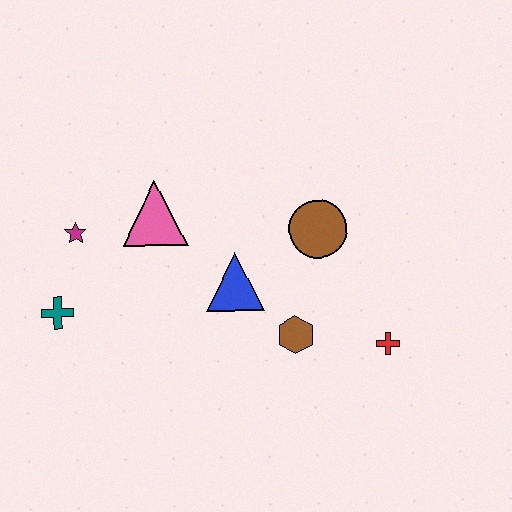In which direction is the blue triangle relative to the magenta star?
The blue triangle is to the right of the magenta star.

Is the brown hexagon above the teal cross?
No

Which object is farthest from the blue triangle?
The teal cross is farthest from the blue triangle.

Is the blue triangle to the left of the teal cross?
No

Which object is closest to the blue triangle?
The brown hexagon is closest to the blue triangle.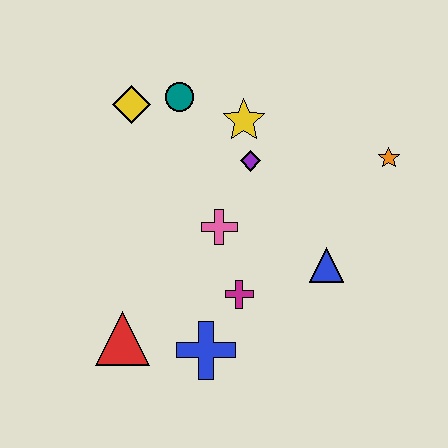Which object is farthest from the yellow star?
The red triangle is farthest from the yellow star.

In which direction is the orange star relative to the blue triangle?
The orange star is above the blue triangle.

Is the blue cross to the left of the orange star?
Yes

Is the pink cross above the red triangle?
Yes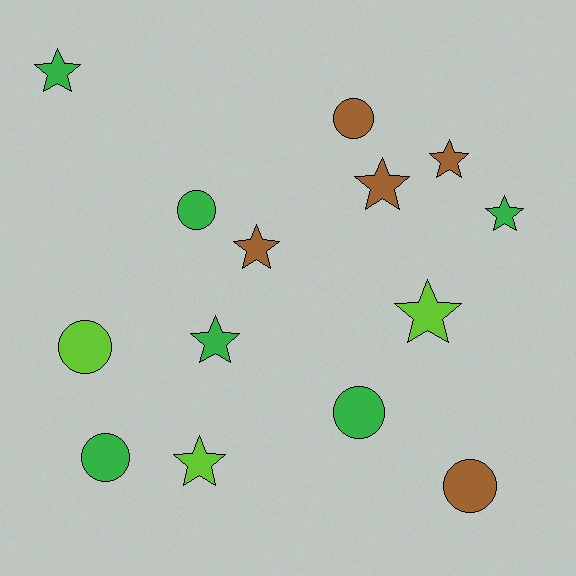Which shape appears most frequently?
Star, with 8 objects.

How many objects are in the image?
There are 14 objects.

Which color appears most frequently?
Green, with 6 objects.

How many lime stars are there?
There are 2 lime stars.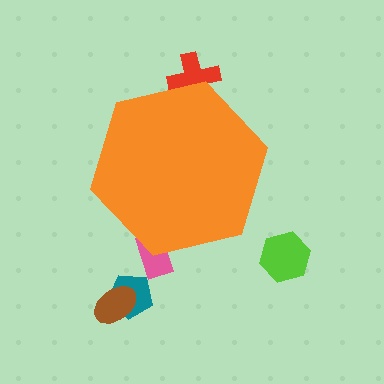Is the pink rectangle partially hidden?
Yes, the pink rectangle is partially hidden behind the orange hexagon.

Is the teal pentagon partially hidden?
No, the teal pentagon is fully visible.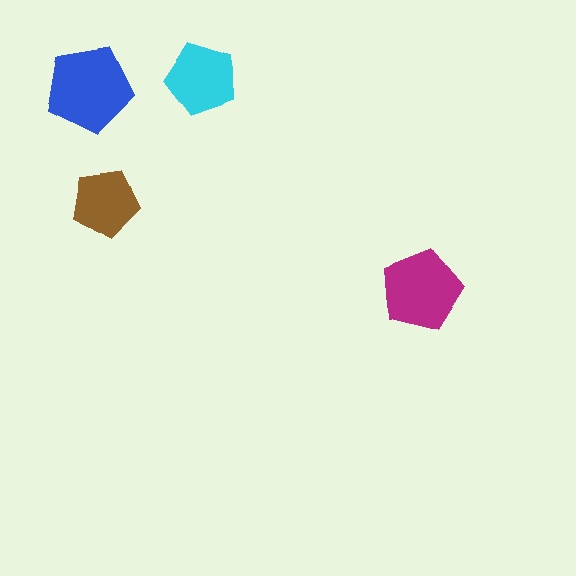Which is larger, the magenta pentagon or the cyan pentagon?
The magenta one.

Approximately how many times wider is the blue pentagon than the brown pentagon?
About 1.5 times wider.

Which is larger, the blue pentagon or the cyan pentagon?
The blue one.